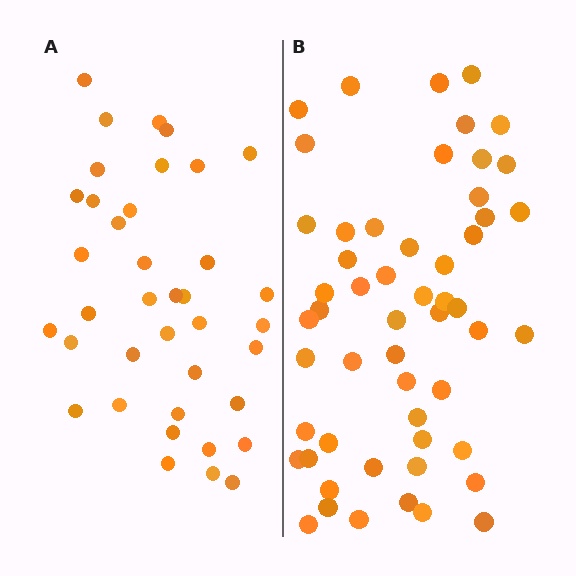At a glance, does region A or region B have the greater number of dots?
Region B (the right region) has more dots.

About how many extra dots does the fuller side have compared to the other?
Region B has approximately 15 more dots than region A.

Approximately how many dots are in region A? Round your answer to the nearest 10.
About 40 dots. (The exact count is 38, which rounds to 40.)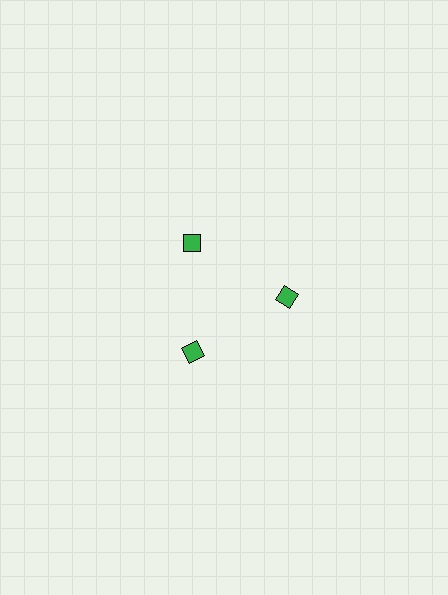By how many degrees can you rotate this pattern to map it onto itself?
The pattern maps onto itself every 120 degrees of rotation.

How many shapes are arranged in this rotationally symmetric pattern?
There are 3 shapes, arranged in 3 groups of 1.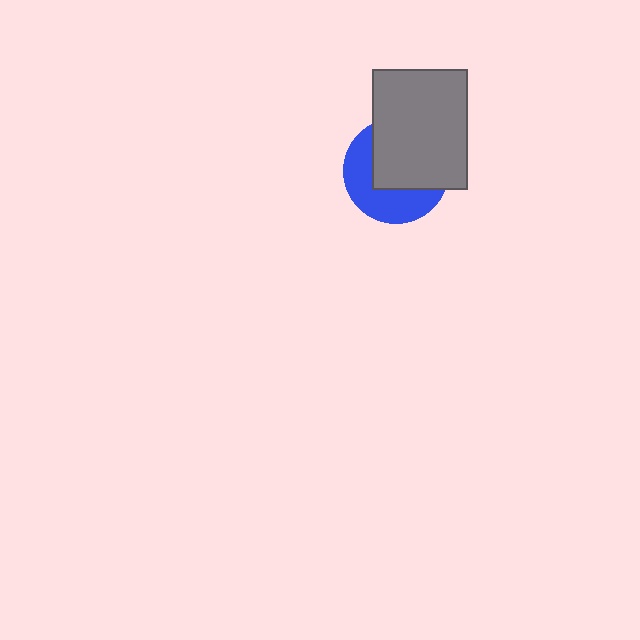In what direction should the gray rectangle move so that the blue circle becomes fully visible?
The gray rectangle should move toward the upper-right. That is the shortest direction to clear the overlap and leave the blue circle fully visible.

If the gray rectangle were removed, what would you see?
You would see the complete blue circle.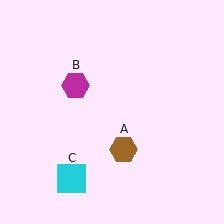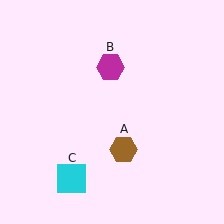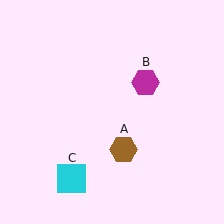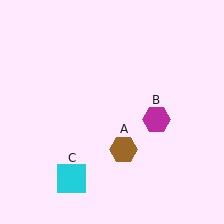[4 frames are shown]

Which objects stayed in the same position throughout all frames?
Brown hexagon (object A) and cyan square (object C) remained stationary.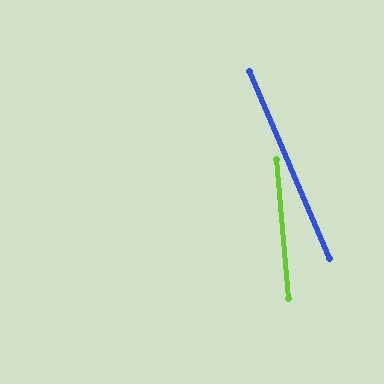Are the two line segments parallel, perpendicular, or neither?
Neither parallel nor perpendicular — they differ by about 18°.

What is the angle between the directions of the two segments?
Approximately 18 degrees.